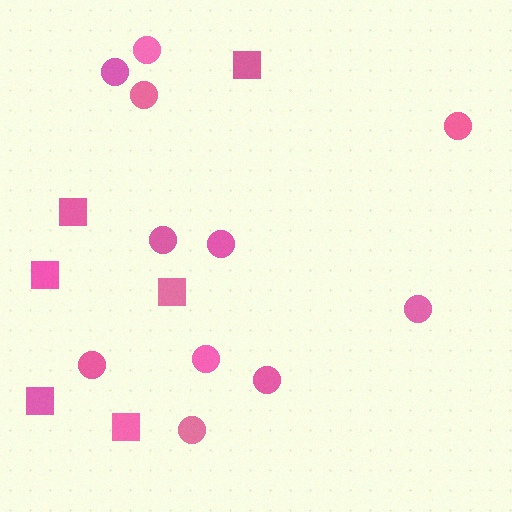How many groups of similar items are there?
There are 2 groups: one group of circles (11) and one group of squares (6).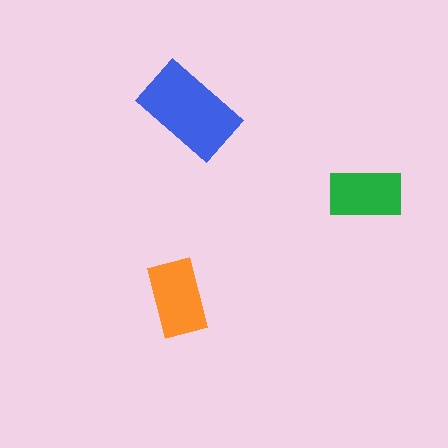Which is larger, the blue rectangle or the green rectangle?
The blue one.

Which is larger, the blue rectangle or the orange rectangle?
The blue one.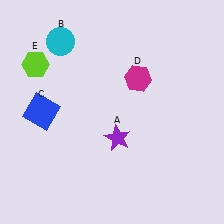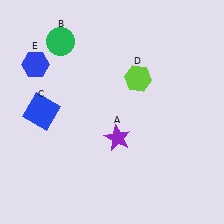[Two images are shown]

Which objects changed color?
B changed from cyan to green. D changed from magenta to lime. E changed from lime to blue.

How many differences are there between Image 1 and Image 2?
There are 3 differences between the two images.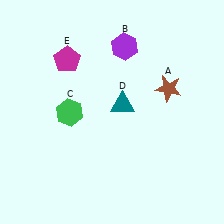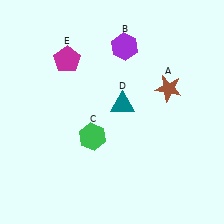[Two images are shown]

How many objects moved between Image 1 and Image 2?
1 object moved between the two images.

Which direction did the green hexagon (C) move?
The green hexagon (C) moved down.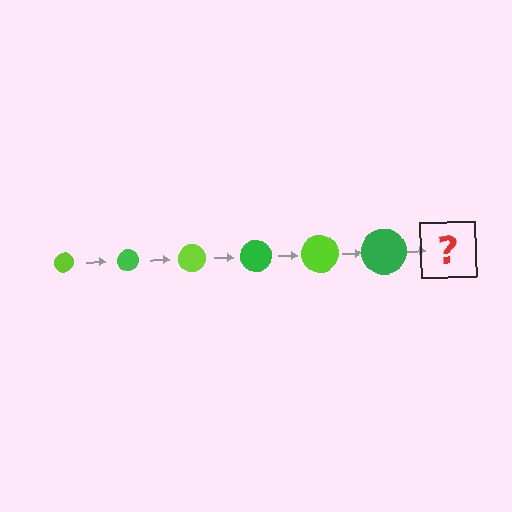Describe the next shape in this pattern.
It should be a lime circle, larger than the previous one.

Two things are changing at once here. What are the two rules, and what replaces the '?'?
The two rules are that the circle grows larger each step and the color cycles through lime and green. The '?' should be a lime circle, larger than the previous one.